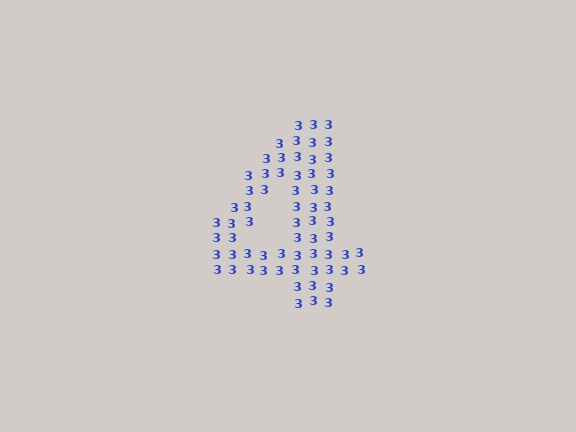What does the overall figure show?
The overall figure shows the digit 4.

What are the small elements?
The small elements are digit 3's.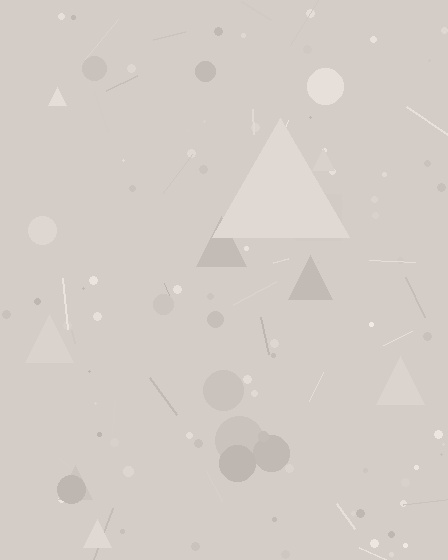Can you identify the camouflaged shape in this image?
The camouflaged shape is a triangle.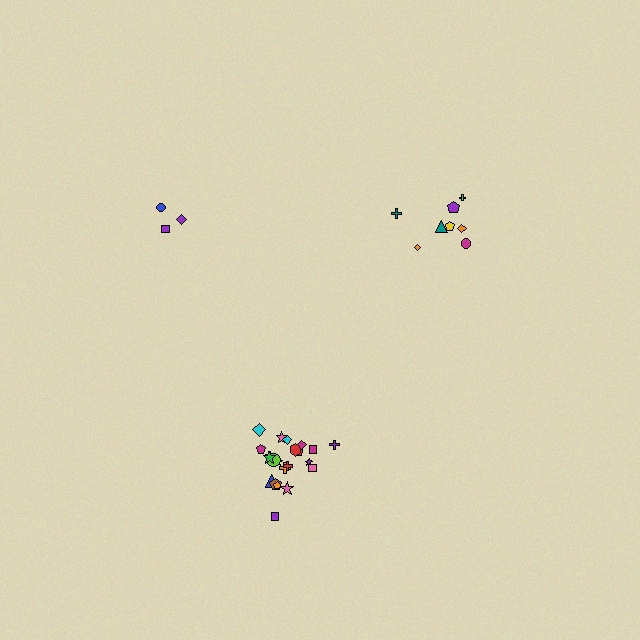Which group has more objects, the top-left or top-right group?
The top-right group.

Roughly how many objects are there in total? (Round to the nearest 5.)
Roughly 35 objects in total.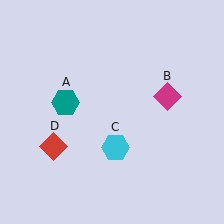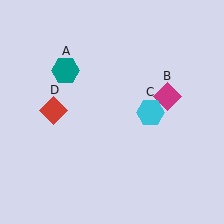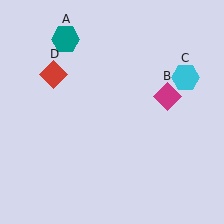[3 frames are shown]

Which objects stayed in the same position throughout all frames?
Magenta diamond (object B) remained stationary.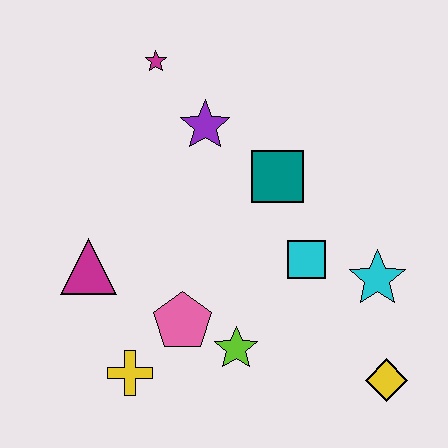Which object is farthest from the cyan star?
The magenta star is farthest from the cyan star.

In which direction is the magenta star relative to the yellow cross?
The magenta star is above the yellow cross.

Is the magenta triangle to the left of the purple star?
Yes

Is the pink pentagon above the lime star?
Yes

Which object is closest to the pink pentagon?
The lime star is closest to the pink pentagon.